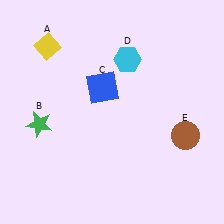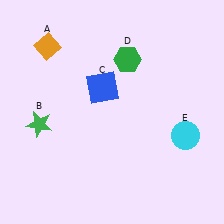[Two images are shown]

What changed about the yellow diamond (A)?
In Image 1, A is yellow. In Image 2, it changed to orange.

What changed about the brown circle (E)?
In Image 1, E is brown. In Image 2, it changed to cyan.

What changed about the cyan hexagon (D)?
In Image 1, D is cyan. In Image 2, it changed to green.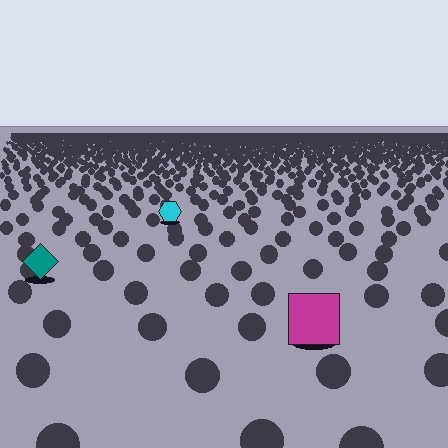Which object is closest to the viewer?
The magenta square is closest. The texture marks near it are larger and more spread out.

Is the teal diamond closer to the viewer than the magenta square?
No. The magenta square is closer — you can tell from the texture gradient: the ground texture is coarser near it.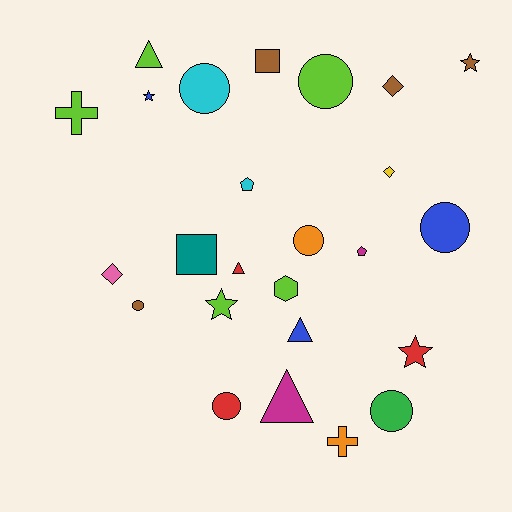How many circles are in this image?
There are 7 circles.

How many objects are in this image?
There are 25 objects.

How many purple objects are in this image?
There are no purple objects.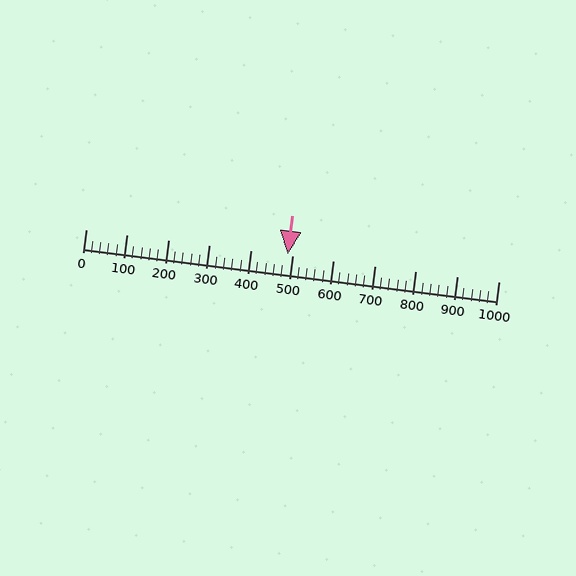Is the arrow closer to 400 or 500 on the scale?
The arrow is closer to 500.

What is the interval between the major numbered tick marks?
The major tick marks are spaced 100 units apart.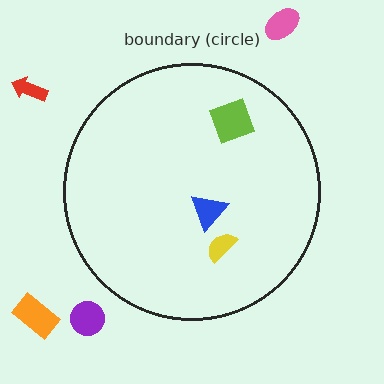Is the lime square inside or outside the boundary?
Inside.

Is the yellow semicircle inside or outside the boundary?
Inside.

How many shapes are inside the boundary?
3 inside, 4 outside.